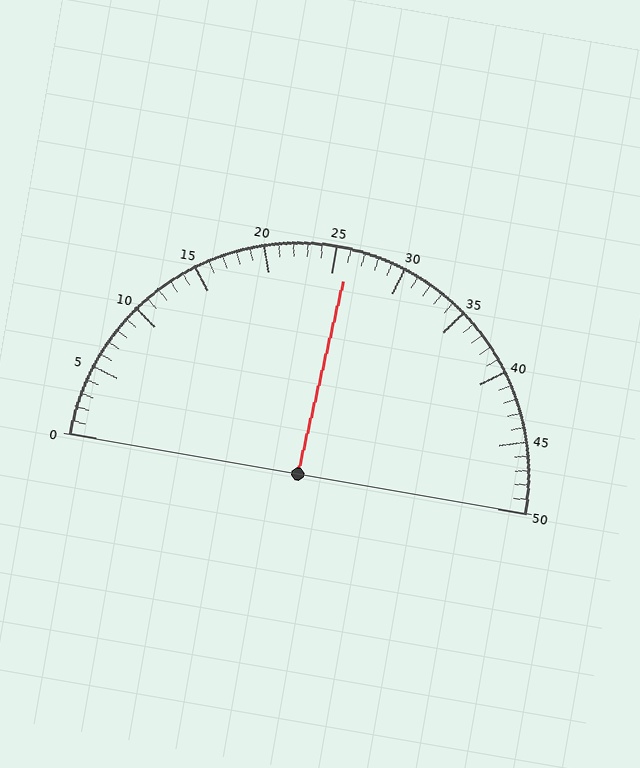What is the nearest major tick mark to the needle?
The nearest major tick mark is 25.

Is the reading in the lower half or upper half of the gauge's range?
The reading is in the upper half of the range (0 to 50).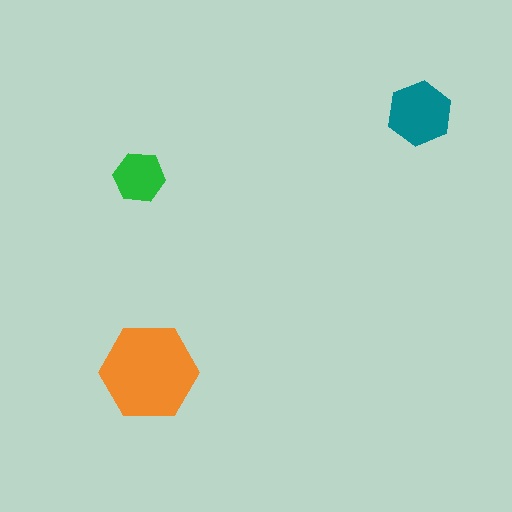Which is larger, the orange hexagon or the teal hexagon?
The orange one.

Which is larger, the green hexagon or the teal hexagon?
The teal one.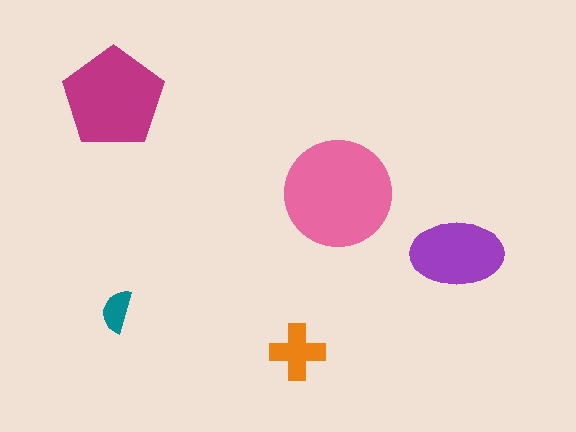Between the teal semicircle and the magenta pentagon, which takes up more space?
The magenta pentagon.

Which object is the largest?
The pink circle.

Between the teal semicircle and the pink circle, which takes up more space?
The pink circle.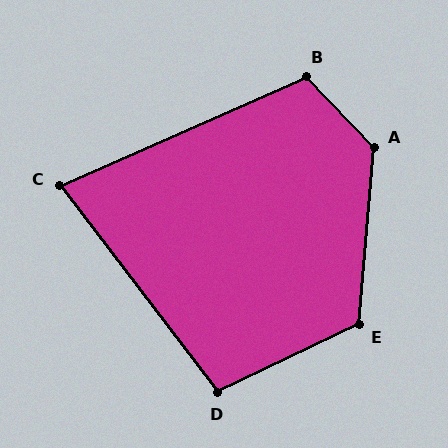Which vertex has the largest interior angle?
A, at approximately 131 degrees.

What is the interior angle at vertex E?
Approximately 120 degrees (obtuse).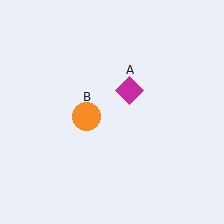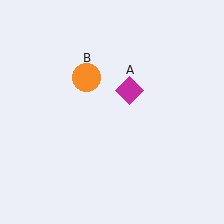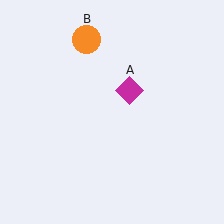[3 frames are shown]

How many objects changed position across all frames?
1 object changed position: orange circle (object B).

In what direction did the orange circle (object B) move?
The orange circle (object B) moved up.